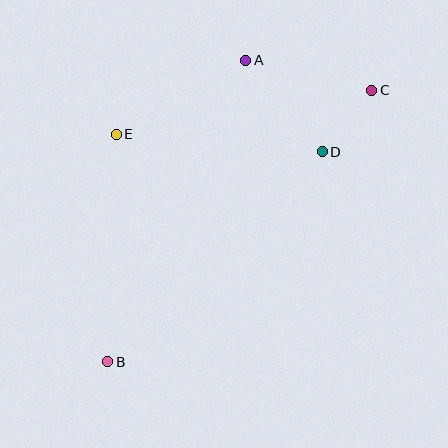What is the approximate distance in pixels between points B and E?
The distance between B and E is approximately 228 pixels.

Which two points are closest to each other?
Points C and D are closest to each other.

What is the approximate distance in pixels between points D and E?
The distance between D and E is approximately 207 pixels.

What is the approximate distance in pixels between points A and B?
The distance between A and B is approximately 332 pixels.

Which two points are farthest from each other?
Points B and C are farthest from each other.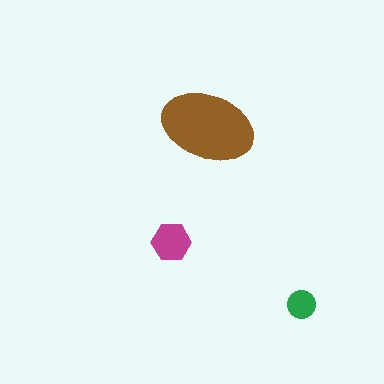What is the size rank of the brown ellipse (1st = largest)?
1st.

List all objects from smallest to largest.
The green circle, the magenta hexagon, the brown ellipse.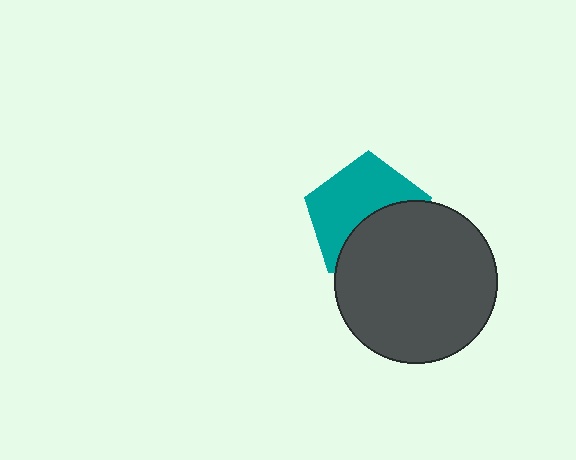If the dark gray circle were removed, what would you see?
You would see the complete teal pentagon.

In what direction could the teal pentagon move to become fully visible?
The teal pentagon could move up. That would shift it out from behind the dark gray circle entirely.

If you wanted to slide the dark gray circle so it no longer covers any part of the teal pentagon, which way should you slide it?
Slide it down — that is the most direct way to separate the two shapes.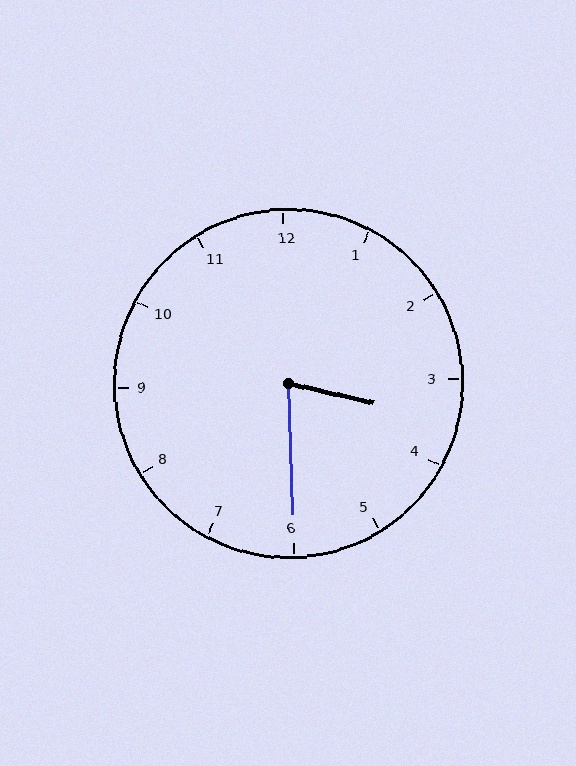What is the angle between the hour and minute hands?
Approximately 75 degrees.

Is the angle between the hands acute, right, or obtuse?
It is acute.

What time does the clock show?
3:30.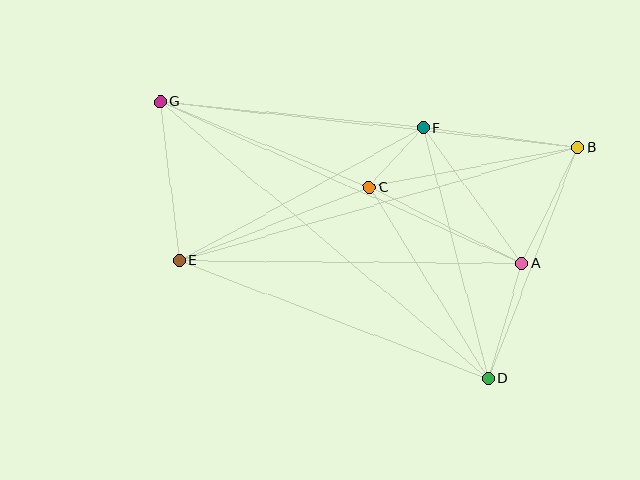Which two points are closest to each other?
Points C and F are closest to each other.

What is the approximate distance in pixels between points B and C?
The distance between B and C is approximately 212 pixels.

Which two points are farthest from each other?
Points D and G are farthest from each other.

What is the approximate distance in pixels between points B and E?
The distance between B and E is approximately 414 pixels.